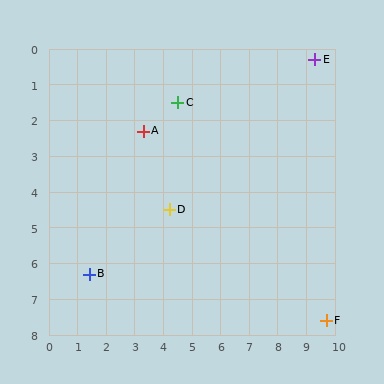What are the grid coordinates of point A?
Point A is at approximately (3.3, 2.3).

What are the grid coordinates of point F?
Point F is at approximately (9.7, 7.6).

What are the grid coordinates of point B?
Point B is at approximately (1.4, 6.3).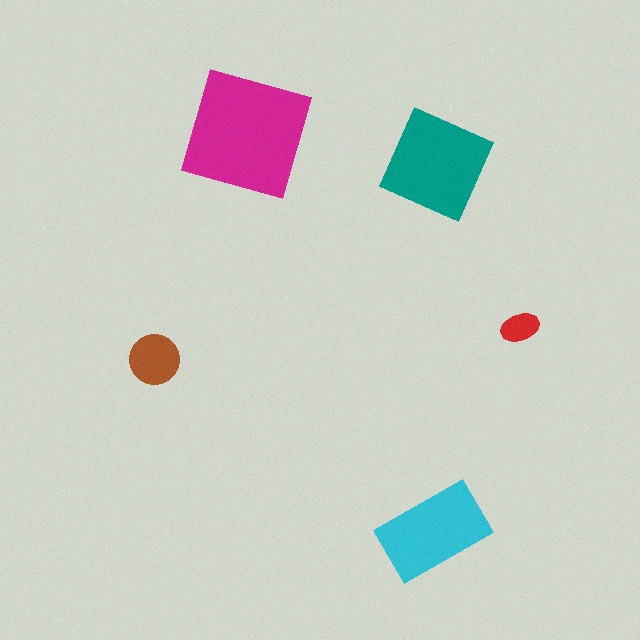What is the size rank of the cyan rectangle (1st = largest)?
3rd.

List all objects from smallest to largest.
The red ellipse, the brown circle, the cyan rectangle, the teal diamond, the magenta square.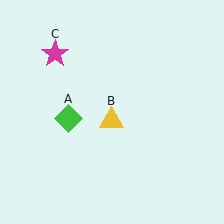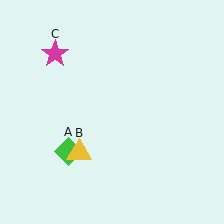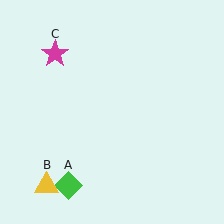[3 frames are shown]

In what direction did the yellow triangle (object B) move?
The yellow triangle (object B) moved down and to the left.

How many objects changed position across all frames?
2 objects changed position: green diamond (object A), yellow triangle (object B).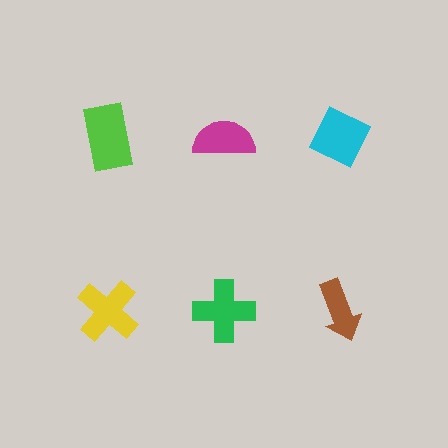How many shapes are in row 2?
3 shapes.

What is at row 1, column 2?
A magenta semicircle.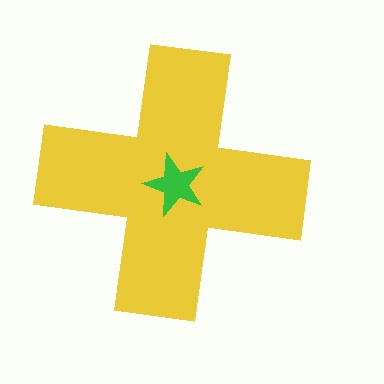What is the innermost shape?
The green star.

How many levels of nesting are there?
2.